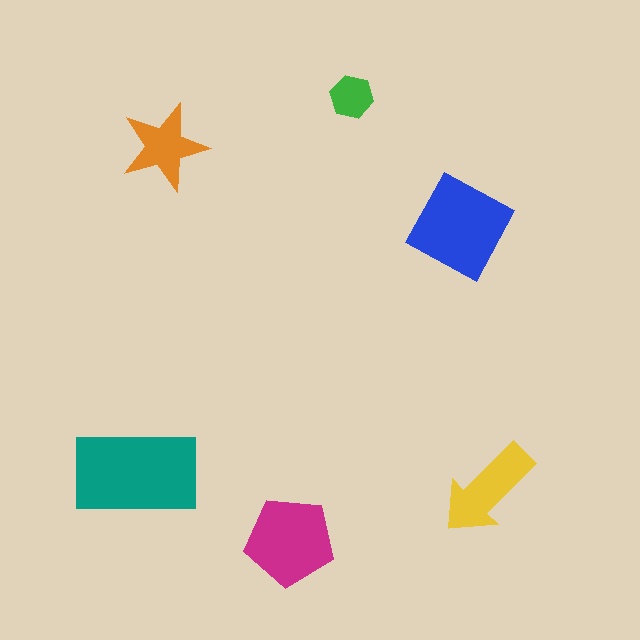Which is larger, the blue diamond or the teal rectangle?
The teal rectangle.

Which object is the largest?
The teal rectangle.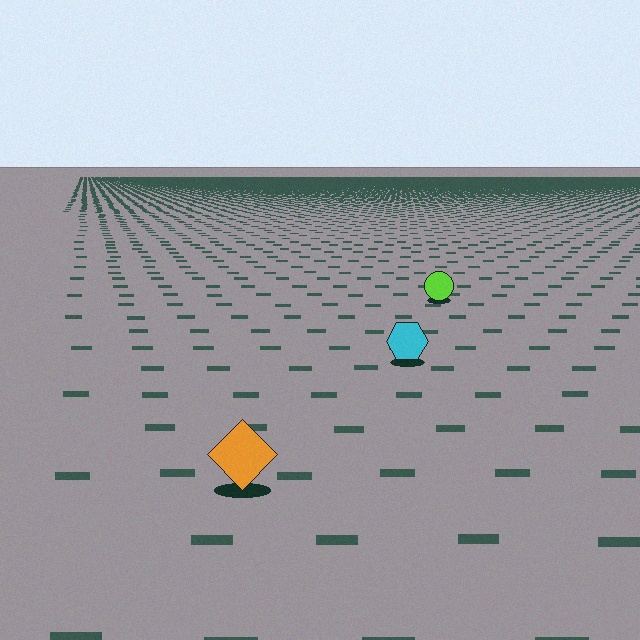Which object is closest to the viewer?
The orange diamond is closest. The texture marks near it are larger and more spread out.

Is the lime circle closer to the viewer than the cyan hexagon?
No. The cyan hexagon is closer — you can tell from the texture gradient: the ground texture is coarser near it.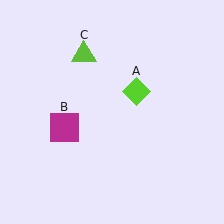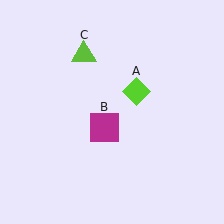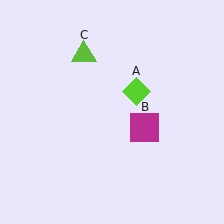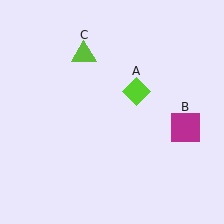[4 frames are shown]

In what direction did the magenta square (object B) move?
The magenta square (object B) moved right.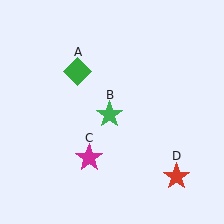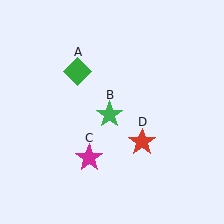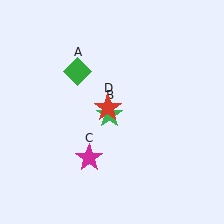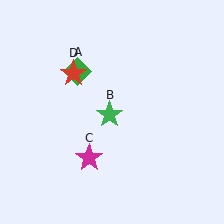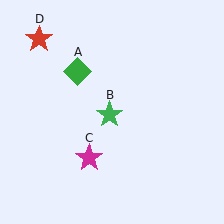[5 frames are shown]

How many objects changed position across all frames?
1 object changed position: red star (object D).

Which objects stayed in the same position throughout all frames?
Green diamond (object A) and green star (object B) and magenta star (object C) remained stationary.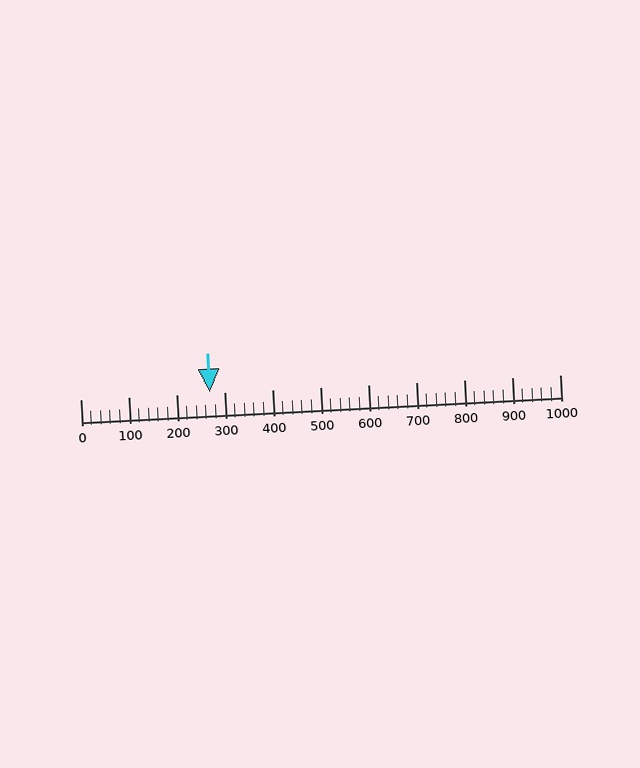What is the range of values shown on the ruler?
The ruler shows values from 0 to 1000.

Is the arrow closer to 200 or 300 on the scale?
The arrow is closer to 300.